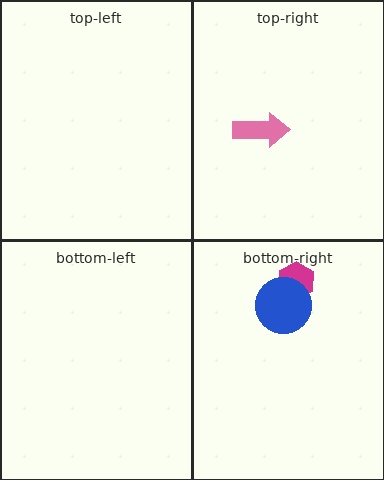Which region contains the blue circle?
The bottom-right region.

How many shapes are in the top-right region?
1.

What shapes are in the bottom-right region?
The magenta hexagon, the blue circle.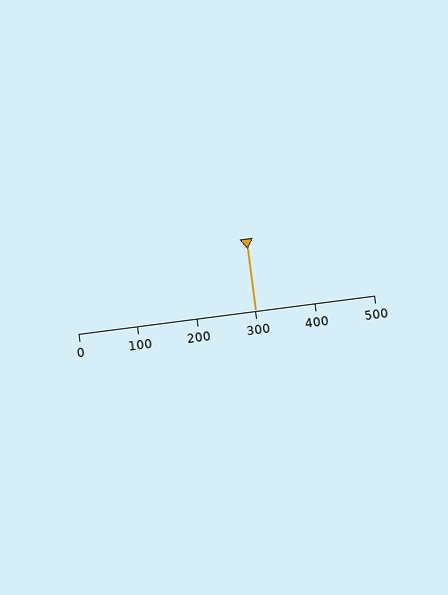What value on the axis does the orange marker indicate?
The marker indicates approximately 300.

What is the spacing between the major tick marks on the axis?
The major ticks are spaced 100 apart.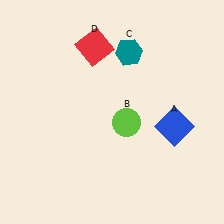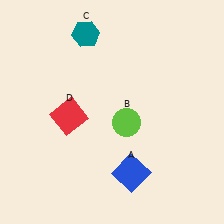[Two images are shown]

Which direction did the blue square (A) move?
The blue square (A) moved down.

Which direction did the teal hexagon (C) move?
The teal hexagon (C) moved left.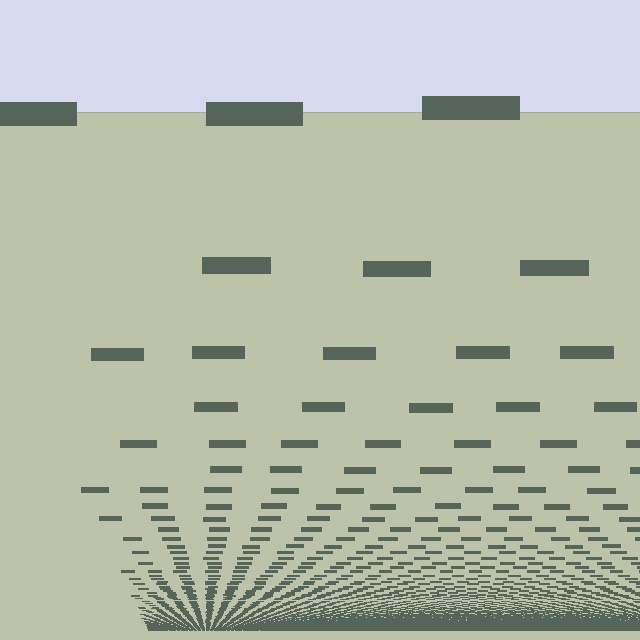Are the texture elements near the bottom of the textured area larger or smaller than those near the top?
Smaller. The gradient is inverted — elements near the bottom are smaller and denser.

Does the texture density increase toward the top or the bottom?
Density increases toward the bottom.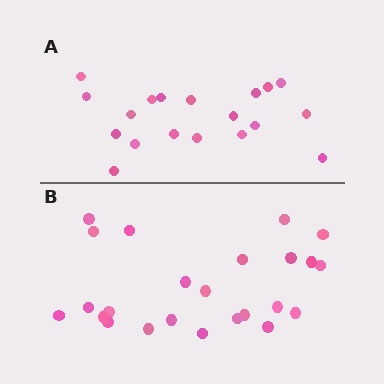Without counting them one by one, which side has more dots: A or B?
Region B (the bottom region) has more dots.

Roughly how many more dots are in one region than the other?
Region B has about 5 more dots than region A.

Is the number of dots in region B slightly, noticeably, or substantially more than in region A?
Region B has noticeably more, but not dramatically so. The ratio is roughly 1.3 to 1.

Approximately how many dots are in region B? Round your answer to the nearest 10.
About 20 dots. (The exact count is 24, which rounds to 20.)